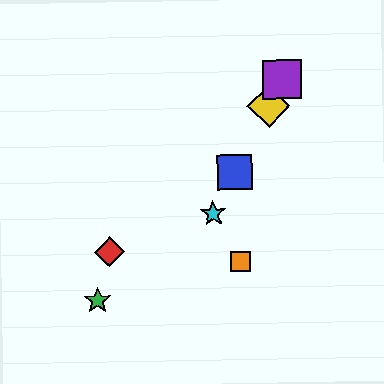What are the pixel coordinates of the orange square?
The orange square is at (241, 262).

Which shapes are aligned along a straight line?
The blue square, the yellow diamond, the purple square, the cyan star are aligned along a straight line.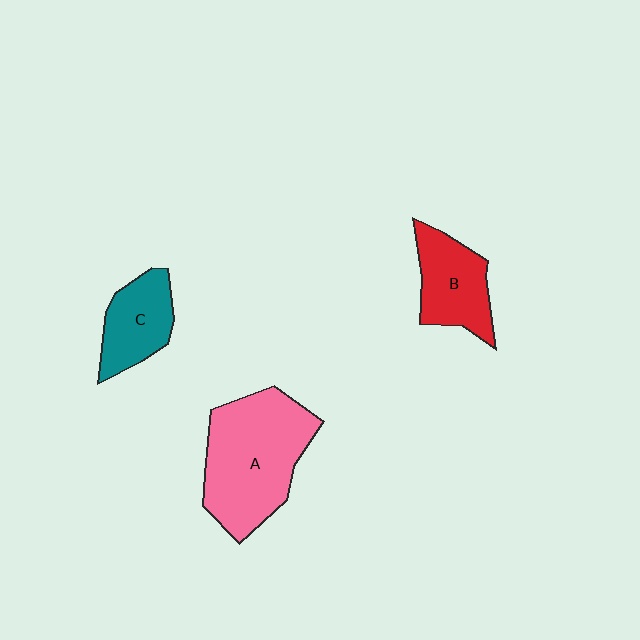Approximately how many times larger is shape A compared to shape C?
Approximately 2.1 times.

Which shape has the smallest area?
Shape C (teal).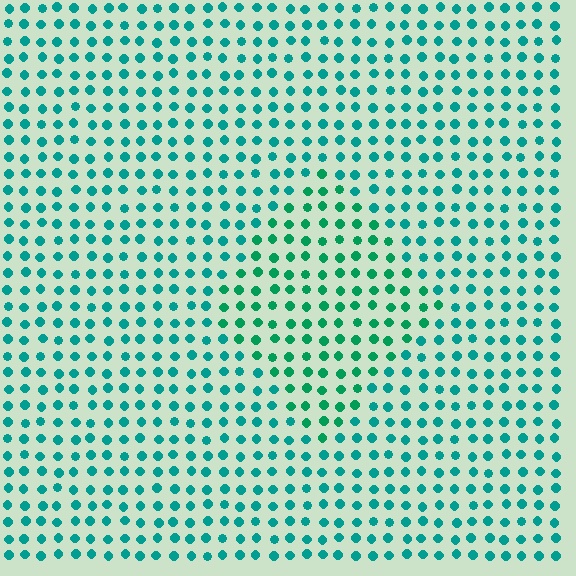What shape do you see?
I see a diamond.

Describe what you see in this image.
The image is filled with small teal elements in a uniform arrangement. A diamond-shaped region is visible where the elements are tinted to a slightly different hue, forming a subtle color boundary.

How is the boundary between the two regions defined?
The boundary is defined purely by a slight shift in hue (about 22 degrees). Spacing, size, and orientation are identical on both sides.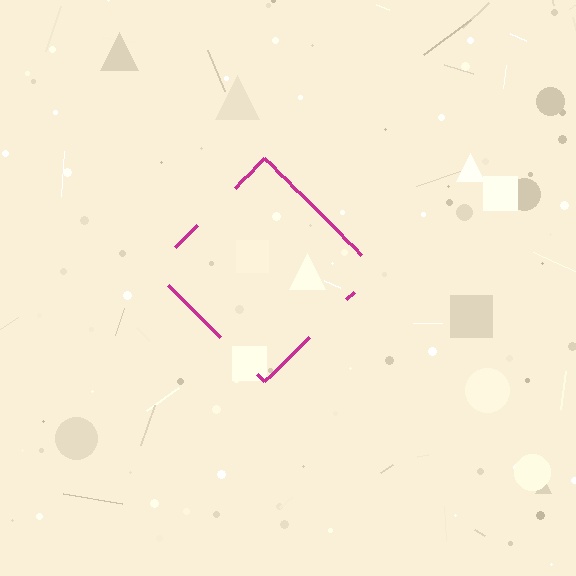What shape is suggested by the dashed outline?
The dashed outline suggests a diamond.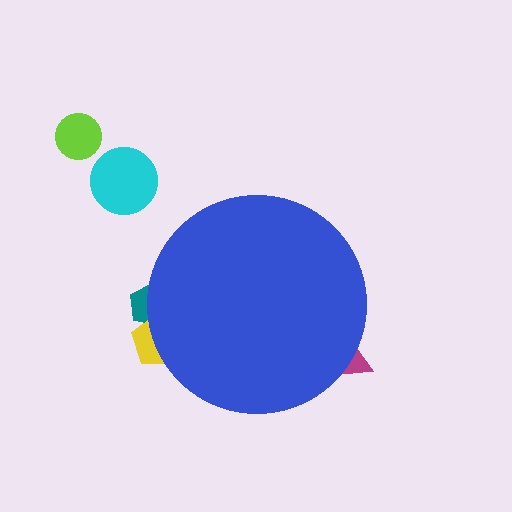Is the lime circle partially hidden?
No, the lime circle is fully visible.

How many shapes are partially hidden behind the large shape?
3 shapes are partially hidden.